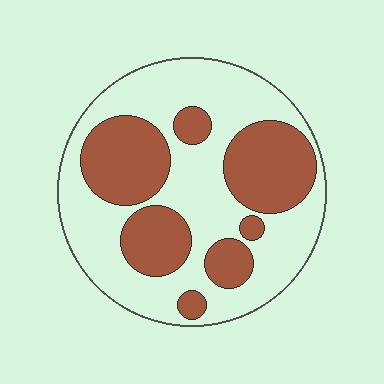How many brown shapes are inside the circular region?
7.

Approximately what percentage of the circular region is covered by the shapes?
Approximately 40%.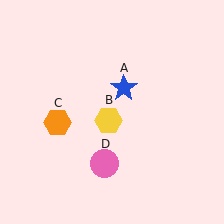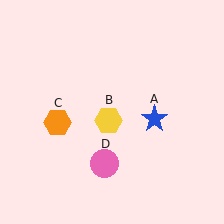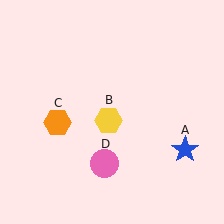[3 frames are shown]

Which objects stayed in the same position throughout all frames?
Yellow hexagon (object B) and orange hexagon (object C) and pink circle (object D) remained stationary.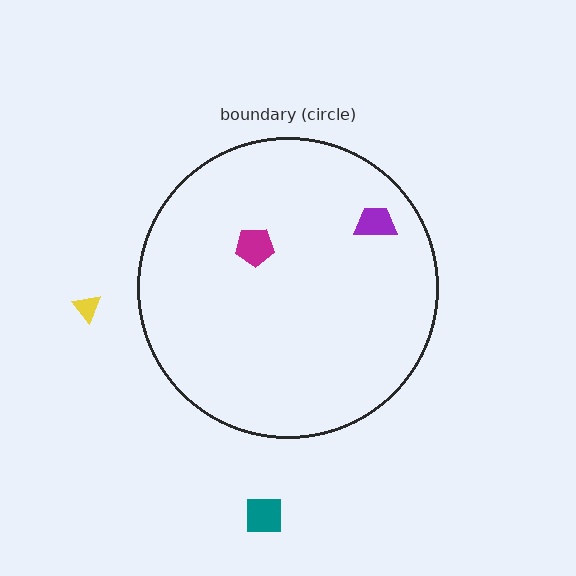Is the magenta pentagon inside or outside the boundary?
Inside.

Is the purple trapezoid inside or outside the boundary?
Inside.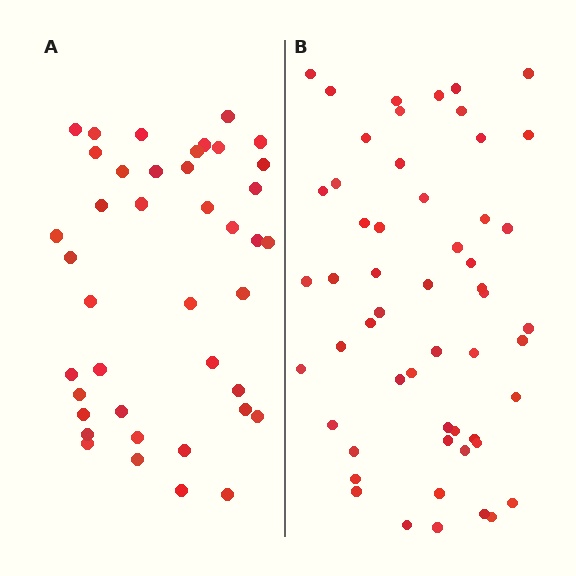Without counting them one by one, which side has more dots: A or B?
Region B (the right region) has more dots.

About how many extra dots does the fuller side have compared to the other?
Region B has approximately 15 more dots than region A.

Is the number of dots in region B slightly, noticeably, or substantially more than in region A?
Region B has noticeably more, but not dramatically so. The ratio is roughly 1.3 to 1.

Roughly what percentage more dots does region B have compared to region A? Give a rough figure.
About 30% more.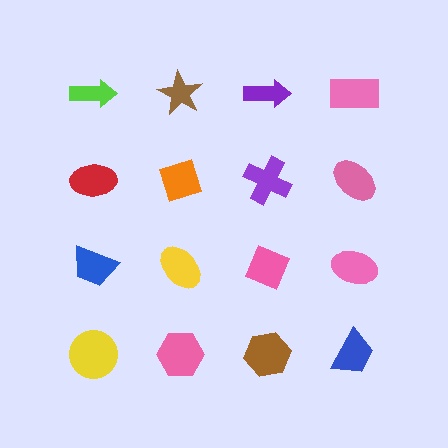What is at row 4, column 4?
A blue trapezoid.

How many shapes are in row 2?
4 shapes.